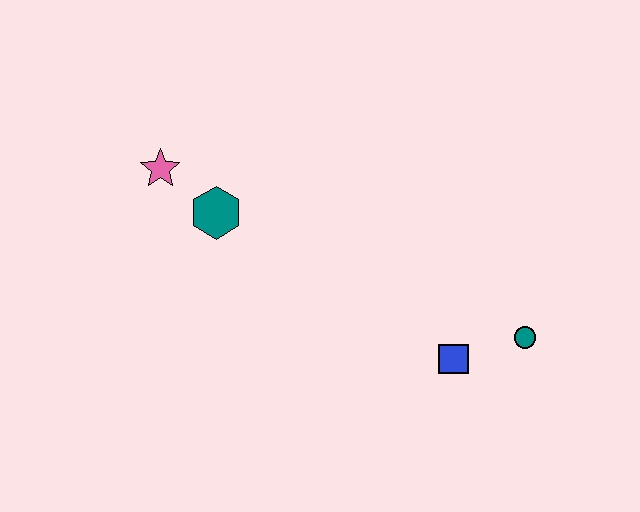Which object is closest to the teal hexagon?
The pink star is closest to the teal hexagon.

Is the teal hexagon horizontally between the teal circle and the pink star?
Yes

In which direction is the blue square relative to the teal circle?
The blue square is to the left of the teal circle.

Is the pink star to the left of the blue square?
Yes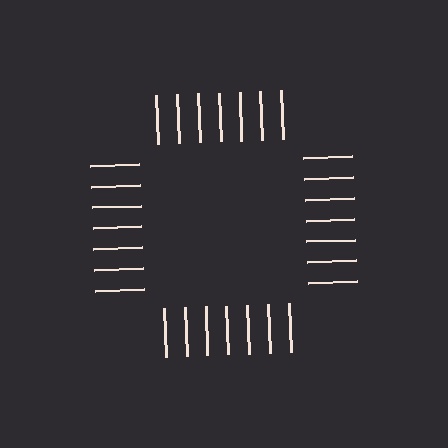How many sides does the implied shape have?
4 sides — the line-ends trace a square.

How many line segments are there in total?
28 — 7 along each of the 4 edges.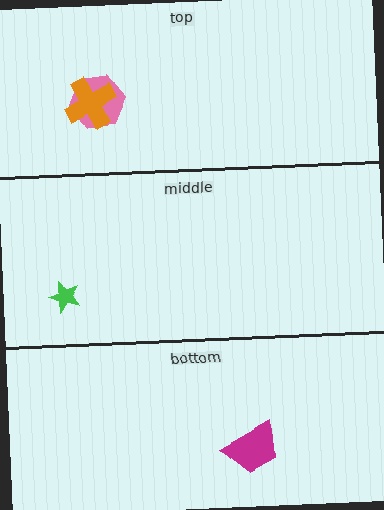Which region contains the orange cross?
The top region.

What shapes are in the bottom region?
The magenta trapezoid.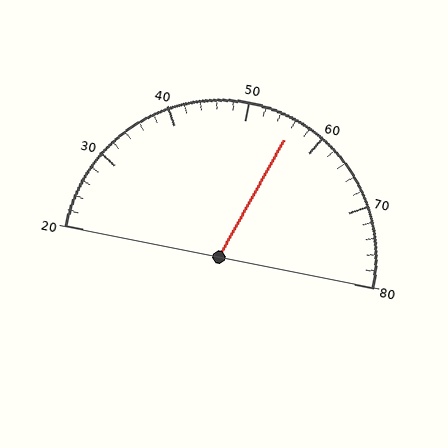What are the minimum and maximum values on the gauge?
The gauge ranges from 20 to 80.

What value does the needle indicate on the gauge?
The needle indicates approximately 56.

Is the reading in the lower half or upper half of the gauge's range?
The reading is in the upper half of the range (20 to 80).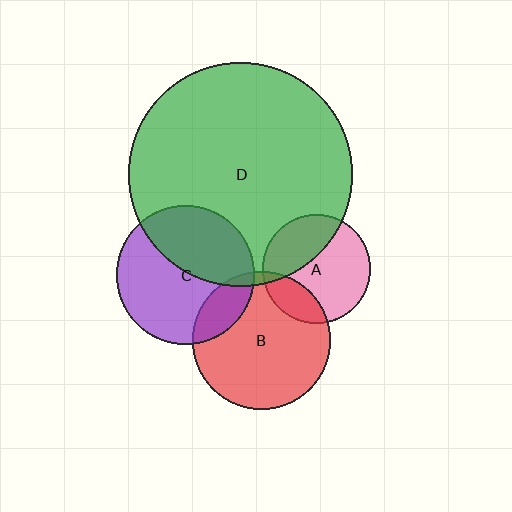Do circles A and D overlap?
Yes.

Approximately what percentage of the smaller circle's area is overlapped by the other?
Approximately 35%.